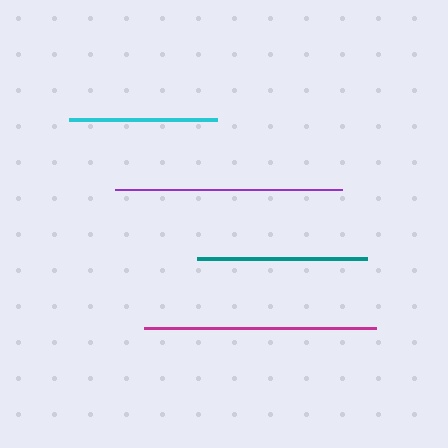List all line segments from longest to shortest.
From longest to shortest: magenta, purple, teal, cyan.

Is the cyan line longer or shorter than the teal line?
The teal line is longer than the cyan line.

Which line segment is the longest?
The magenta line is the longest at approximately 232 pixels.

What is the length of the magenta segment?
The magenta segment is approximately 232 pixels long.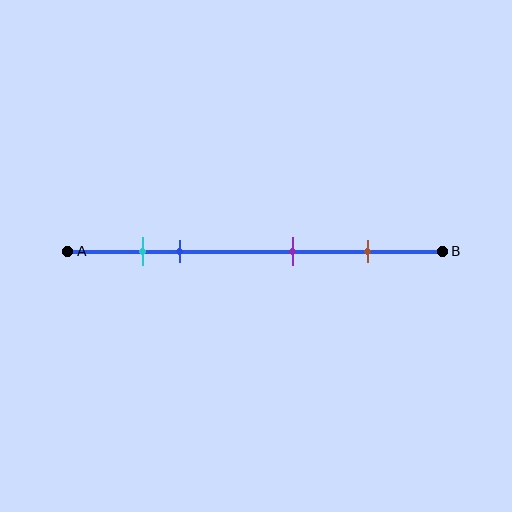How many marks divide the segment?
There are 4 marks dividing the segment.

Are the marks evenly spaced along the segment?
No, the marks are not evenly spaced.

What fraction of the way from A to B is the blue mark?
The blue mark is approximately 30% (0.3) of the way from A to B.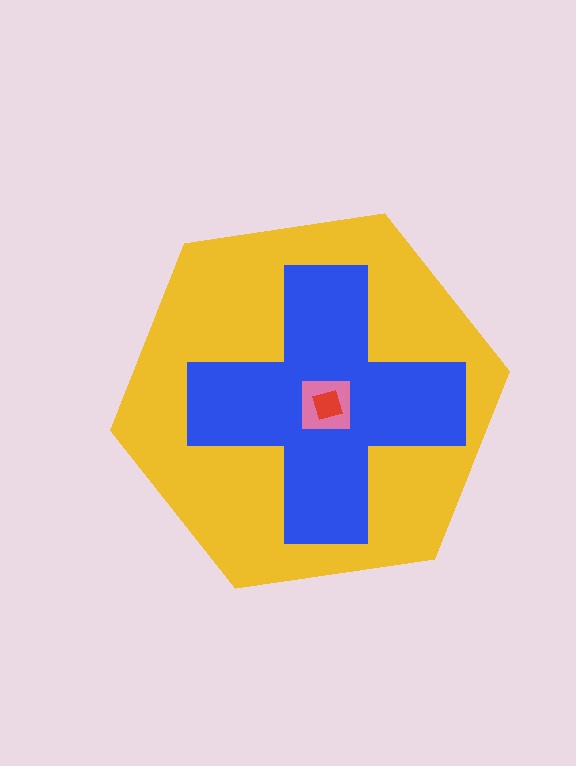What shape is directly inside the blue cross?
The pink square.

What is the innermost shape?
The red diamond.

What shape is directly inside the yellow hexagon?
The blue cross.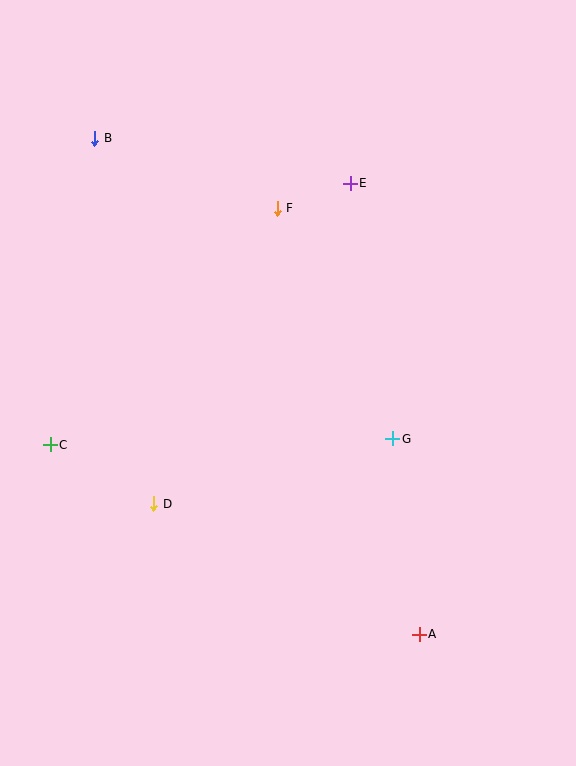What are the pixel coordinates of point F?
Point F is at (277, 208).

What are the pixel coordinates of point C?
Point C is at (50, 445).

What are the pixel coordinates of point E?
Point E is at (350, 183).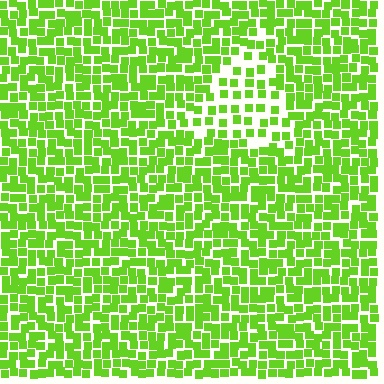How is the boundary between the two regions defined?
The boundary is defined by a change in element density (approximately 1.9x ratio). All elements are the same color, size, and shape.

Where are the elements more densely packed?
The elements are more densely packed outside the triangle boundary.